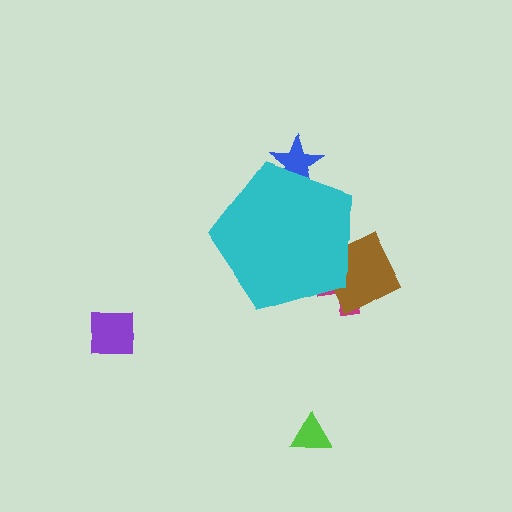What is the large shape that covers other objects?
A cyan pentagon.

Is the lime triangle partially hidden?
No, the lime triangle is fully visible.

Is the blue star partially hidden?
Yes, the blue star is partially hidden behind the cyan pentagon.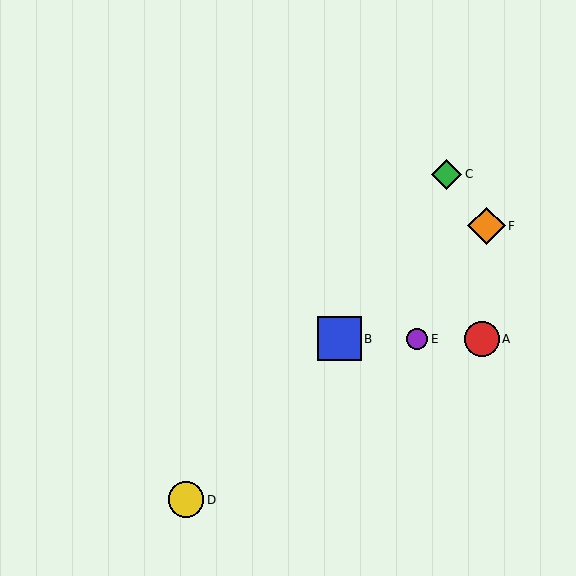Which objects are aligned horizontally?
Objects A, B, E are aligned horizontally.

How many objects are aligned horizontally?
3 objects (A, B, E) are aligned horizontally.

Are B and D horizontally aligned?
No, B is at y≈339 and D is at y≈500.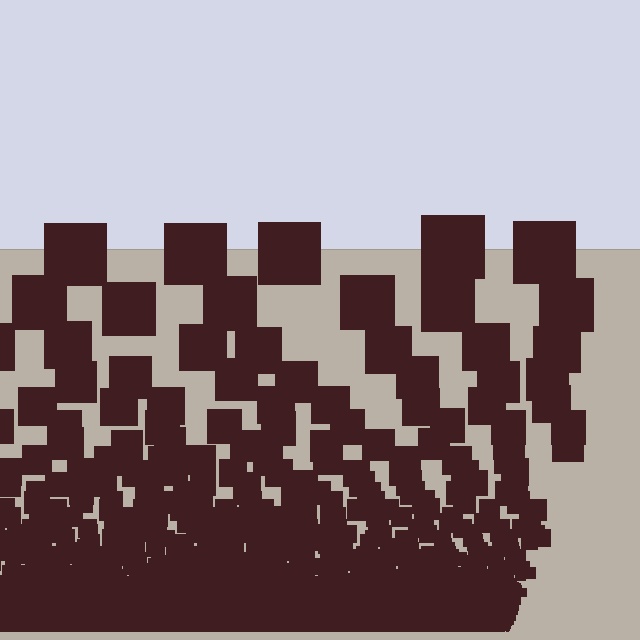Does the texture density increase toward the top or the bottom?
Density increases toward the bottom.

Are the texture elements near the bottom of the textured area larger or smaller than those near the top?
Smaller. The gradient is inverted — elements near the bottom are smaller and denser.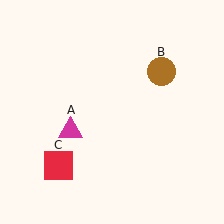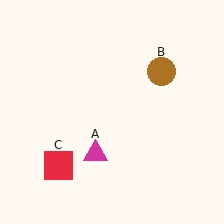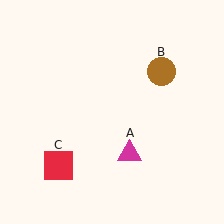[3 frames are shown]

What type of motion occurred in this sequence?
The magenta triangle (object A) rotated counterclockwise around the center of the scene.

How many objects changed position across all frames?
1 object changed position: magenta triangle (object A).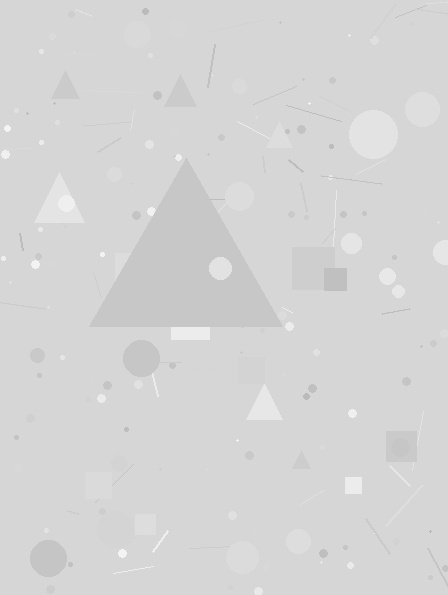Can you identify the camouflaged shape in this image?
The camouflaged shape is a triangle.